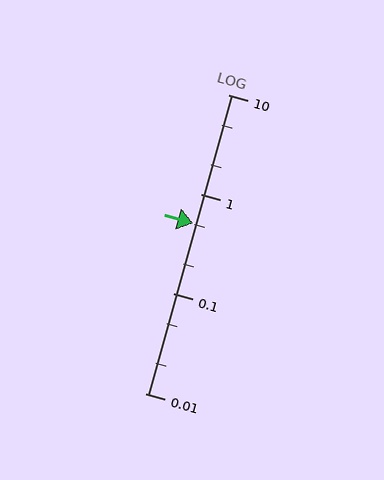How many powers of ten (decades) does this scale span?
The scale spans 3 decades, from 0.01 to 10.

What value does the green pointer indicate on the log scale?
The pointer indicates approximately 0.51.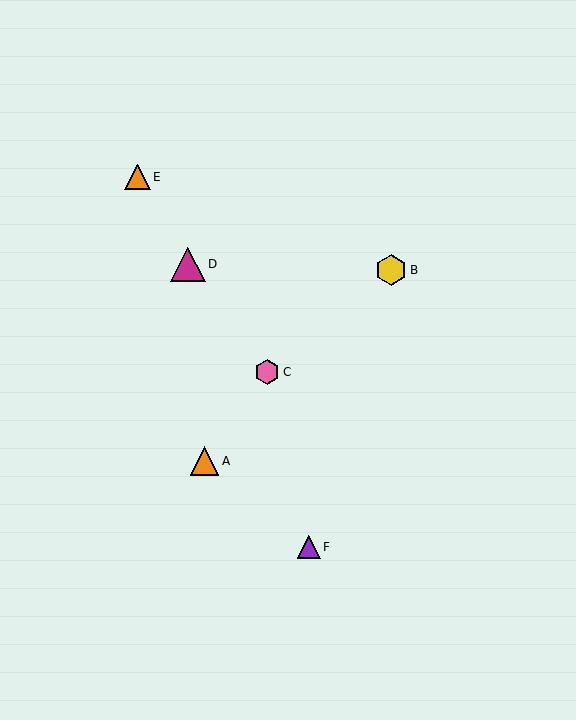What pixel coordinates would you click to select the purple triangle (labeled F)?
Click at (309, 547) to select the purple triangle F.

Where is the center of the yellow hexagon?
The center of the yellow hexagon is at (391, 270).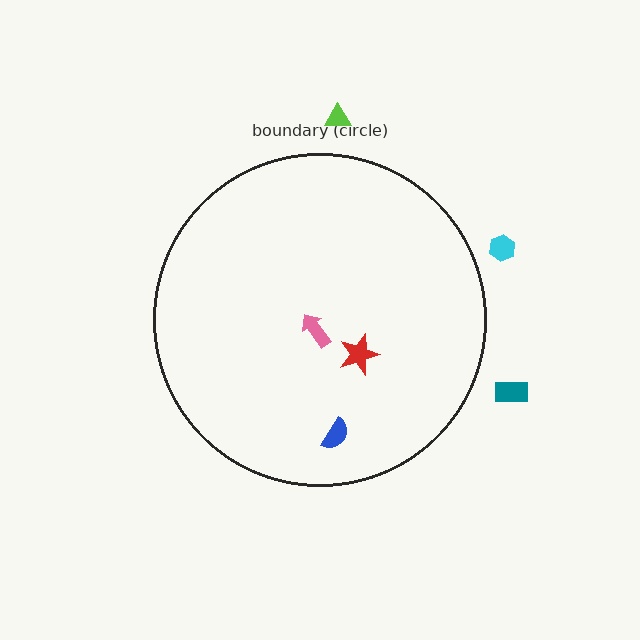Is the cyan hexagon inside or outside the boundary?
Outside.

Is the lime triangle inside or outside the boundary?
Outside.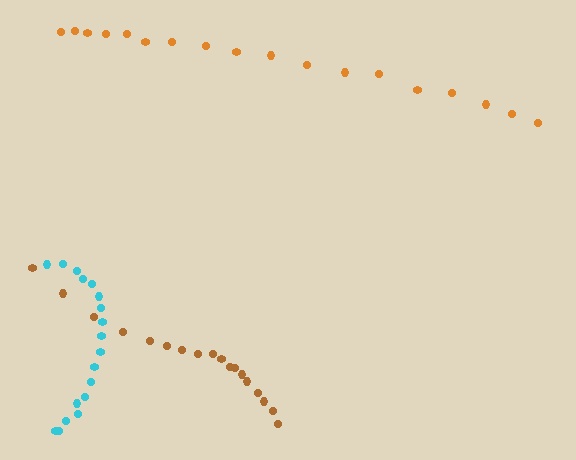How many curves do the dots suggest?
There are 3 distinct paths.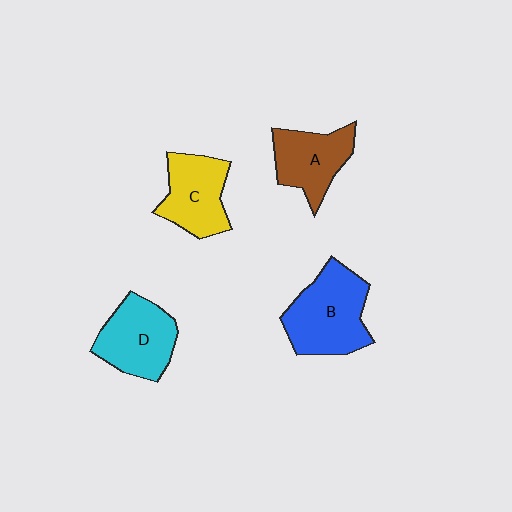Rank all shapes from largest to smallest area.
From largest to smallest: B (blue), D (cyan), C (yellow), A (brown).